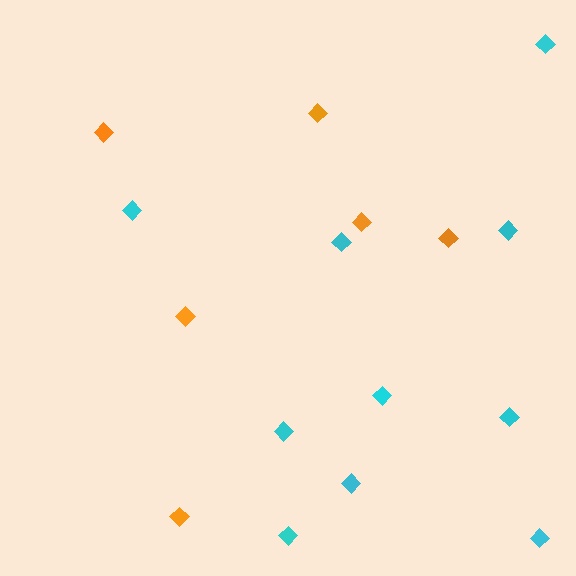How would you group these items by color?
There are 2 groups: one group of cyan diamonds (10) and one group of orange diamonds (6).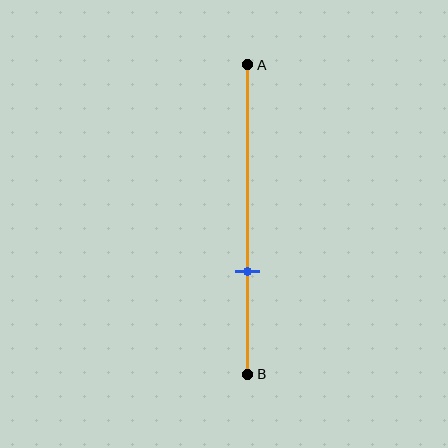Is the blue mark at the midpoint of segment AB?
No, the mark is at about 65% from A, not at the 50% midpoint.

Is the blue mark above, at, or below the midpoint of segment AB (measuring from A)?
The blue mark is below the midpoint of segment AB.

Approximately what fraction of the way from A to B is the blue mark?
The blue mark is approximately 65% of the way from A to B.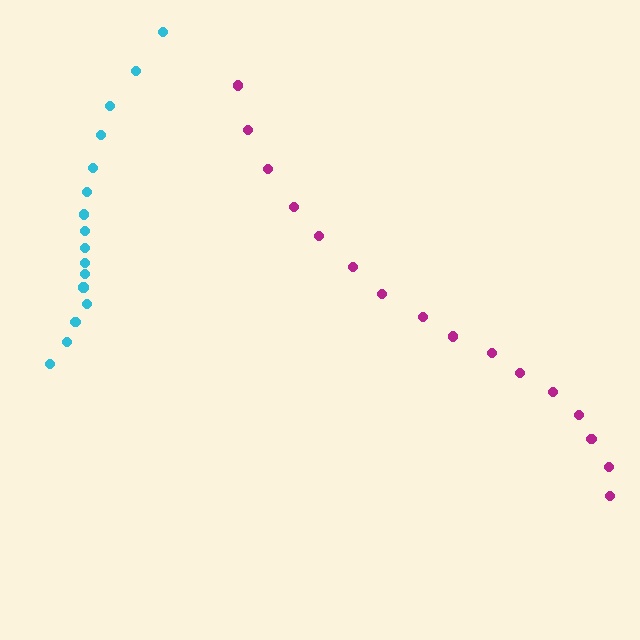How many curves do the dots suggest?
There are 2 distinct paths.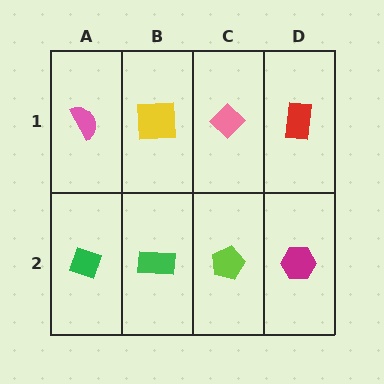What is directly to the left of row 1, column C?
A yellow square.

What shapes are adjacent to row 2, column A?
A pink semicircle (row 1, column A), a green rectangle (row 2, column B).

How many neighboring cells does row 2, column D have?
2.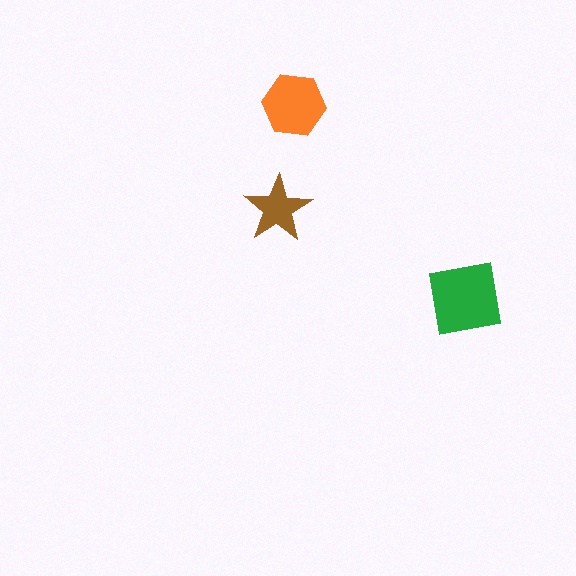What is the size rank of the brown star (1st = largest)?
3rd.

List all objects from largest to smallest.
The green square, the orange hexagon, the brown star.